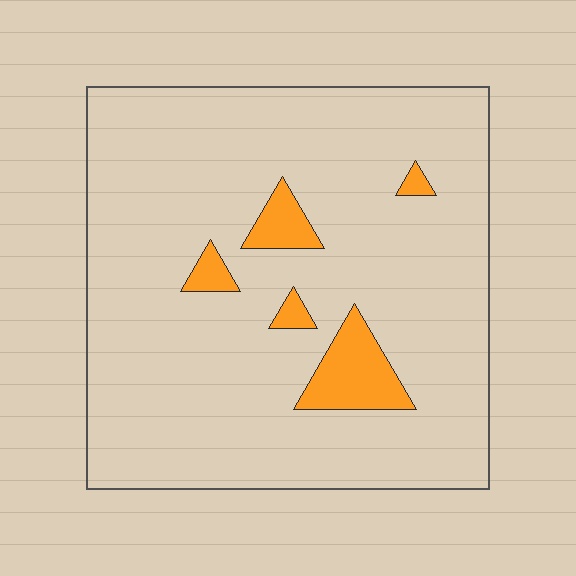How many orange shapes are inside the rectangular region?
5.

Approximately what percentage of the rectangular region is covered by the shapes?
Approximately 10%.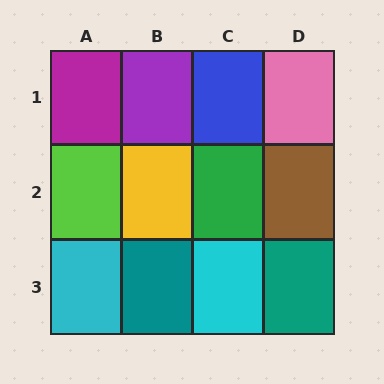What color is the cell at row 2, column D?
Brown.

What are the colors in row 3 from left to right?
Cyan, teal, cyan, teal.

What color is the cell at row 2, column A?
Lime.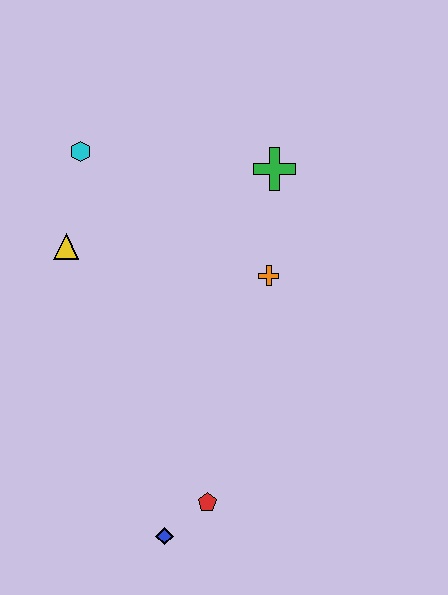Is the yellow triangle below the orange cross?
No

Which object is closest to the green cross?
The orange cross is closest to the green cross.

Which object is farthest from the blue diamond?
The cyan hexagon is farthest from the blue diamond.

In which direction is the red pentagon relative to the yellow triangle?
The red pentagon is below the yellow triangle.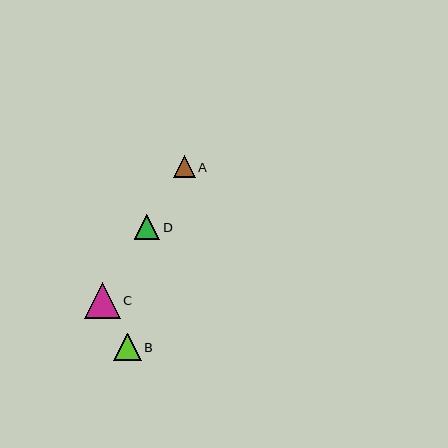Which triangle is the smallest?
Triangle A is the smallest with a size of approximately 21 pixels.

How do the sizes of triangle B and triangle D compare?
Triangle B and triangle D are approximately the same size.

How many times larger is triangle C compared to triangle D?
Triangle C is approximately 1.4 times the size of triangle D.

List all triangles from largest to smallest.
From largest to smallest: C, B, D, A.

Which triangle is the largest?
Triangle C is the largest with a size of approximately 36 pixels.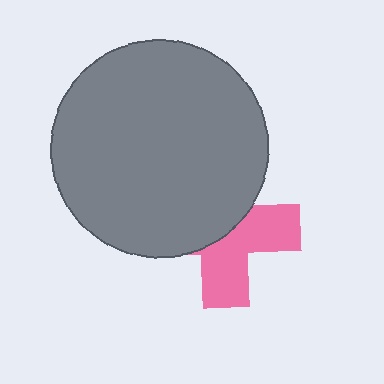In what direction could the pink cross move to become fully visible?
The pink cross could move down. That would shift it out from behind the gray circle entirely.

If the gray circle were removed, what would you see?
You would see the complete pink cross.